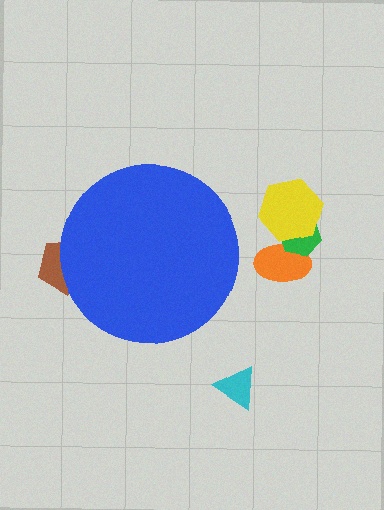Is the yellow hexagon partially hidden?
No, the yellow hexagon is fully visible.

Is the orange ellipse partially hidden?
No, the orange ellipse is fully visible.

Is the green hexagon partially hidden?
No, the green hexagon is fully visible.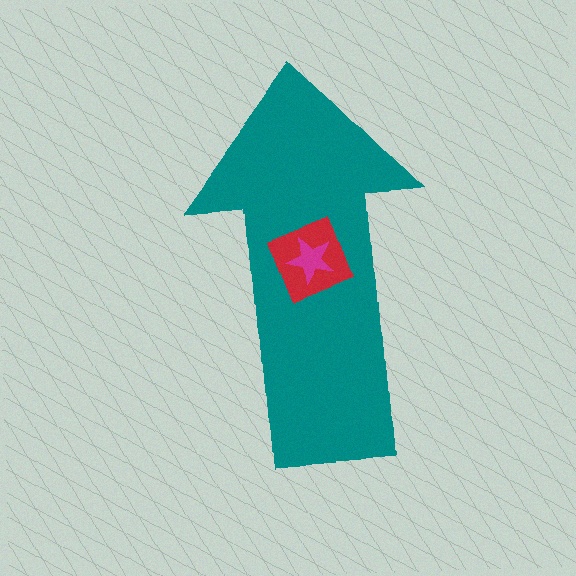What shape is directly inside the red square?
The magenta star.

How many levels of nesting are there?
3.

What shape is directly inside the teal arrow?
The red square.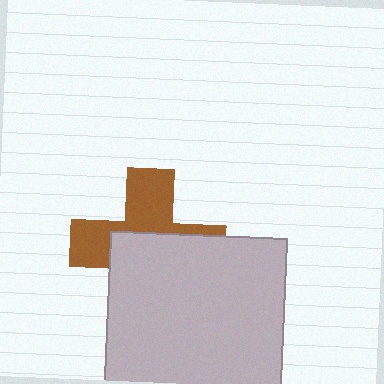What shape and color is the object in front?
The object in front is a light gray square.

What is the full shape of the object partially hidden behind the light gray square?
The partially hidden object is a brown cross.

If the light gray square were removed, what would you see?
You would see the complete brown cross.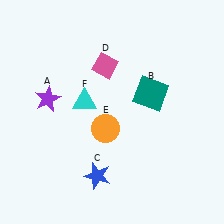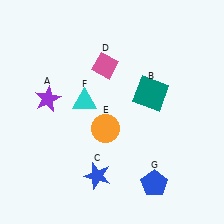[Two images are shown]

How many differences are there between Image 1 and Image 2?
There is 1 difference between the two images.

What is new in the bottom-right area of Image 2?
A blue pentagon (G) was added in the bottom-right area of Image 2.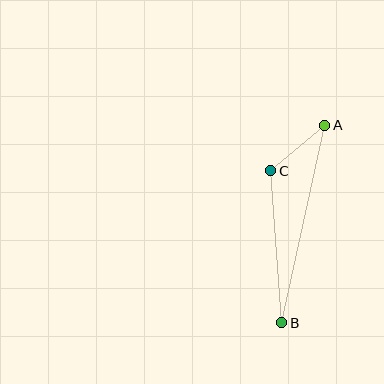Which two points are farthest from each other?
Points A and B are farthest from each other.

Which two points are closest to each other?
Points A and C are closest to each other.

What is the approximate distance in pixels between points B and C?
The distance between B and C is approximately 153 pixels.